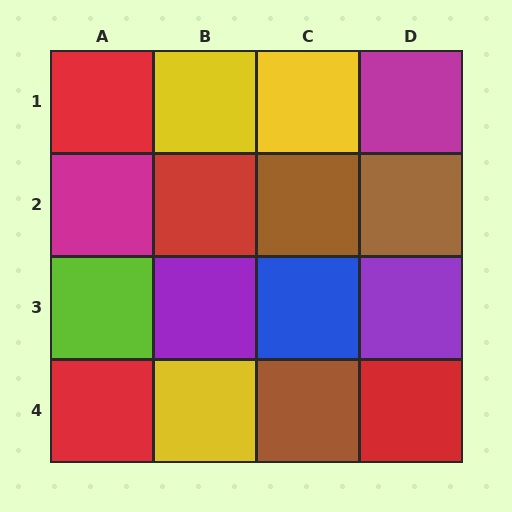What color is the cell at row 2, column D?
Brown.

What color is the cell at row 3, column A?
Lime.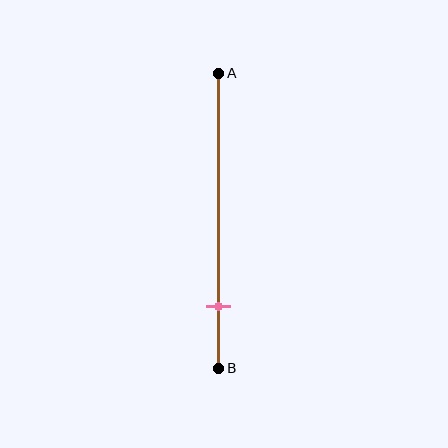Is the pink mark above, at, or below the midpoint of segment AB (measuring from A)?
The pink mark is below the midpoint of segment AB.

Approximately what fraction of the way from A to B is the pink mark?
The pink mark is approximately 80% of the way from A to B.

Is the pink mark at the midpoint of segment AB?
No, the mark is at about 80% from A, not at the 50% midpoint.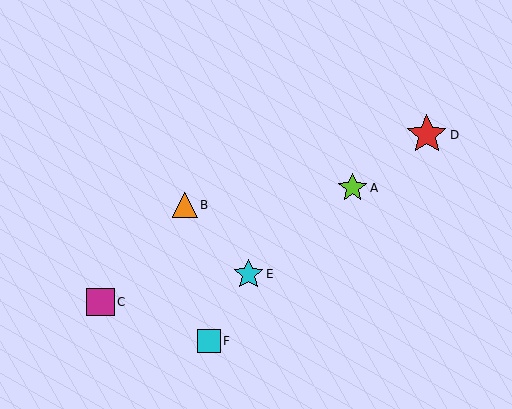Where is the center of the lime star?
The center of the lime star is at (352, 188).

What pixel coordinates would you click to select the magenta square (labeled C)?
Click at (100, 302) to select the magenta square C.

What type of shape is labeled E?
Shape E is a cyan star.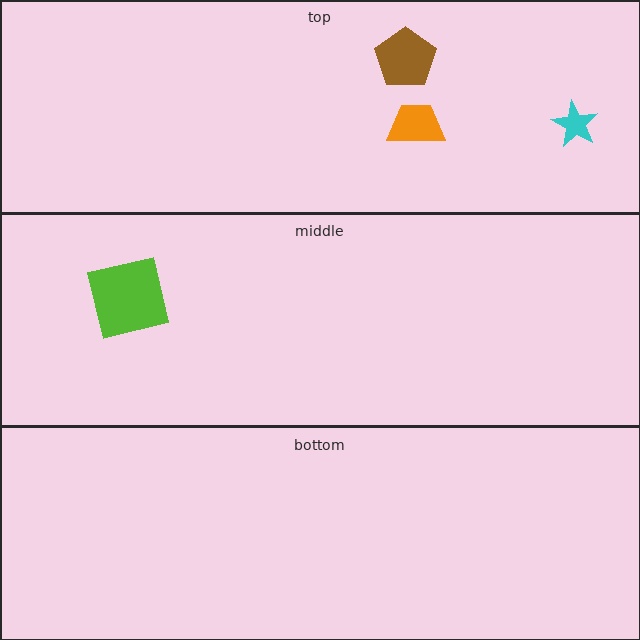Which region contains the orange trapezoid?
The top region.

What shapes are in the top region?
The orange trapezoid, the brown pentagon, the cyan star.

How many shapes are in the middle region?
1.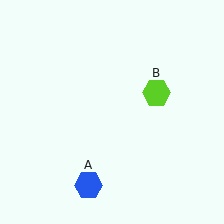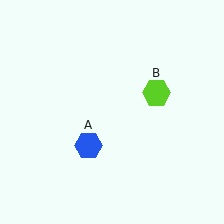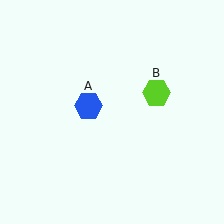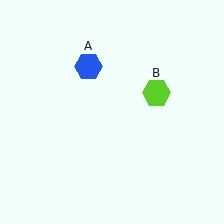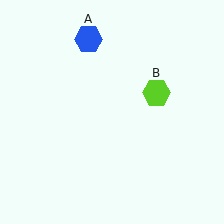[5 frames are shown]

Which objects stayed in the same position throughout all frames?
Lime hexagon (object B) remained stationary.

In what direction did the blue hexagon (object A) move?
The blue hexagon (object A) moved up.